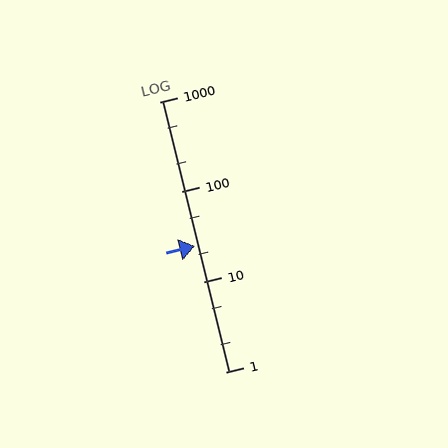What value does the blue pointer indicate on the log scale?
The pointer indicates approximately 25.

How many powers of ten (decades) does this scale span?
The scale spans 3 decades, from 1 to 1000.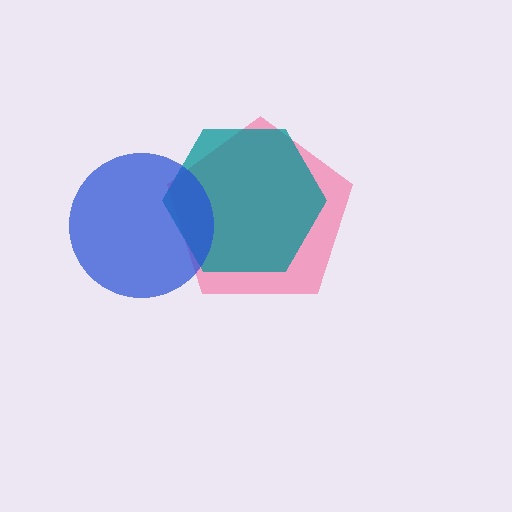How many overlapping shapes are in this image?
There are 3 overlapping shapes in the image.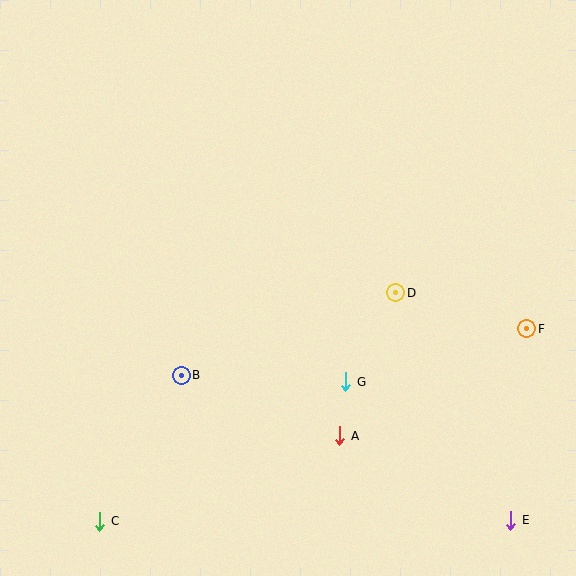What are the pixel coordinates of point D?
Point D is at (396, 293).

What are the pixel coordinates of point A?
Point A is at (340, 436).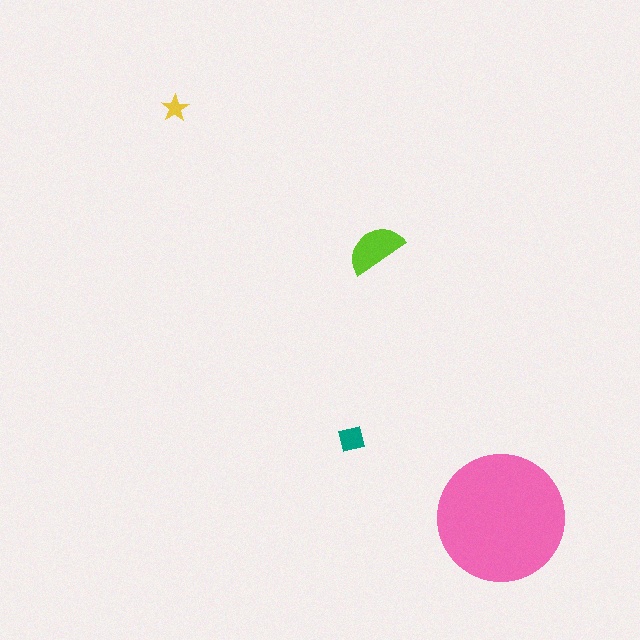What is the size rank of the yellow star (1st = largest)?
4th.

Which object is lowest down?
The pink circle is bottommost.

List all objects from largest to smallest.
The pink circle, the lime semicircle, the teal square, the yellow star.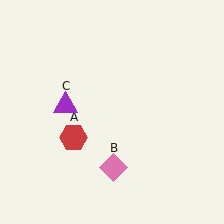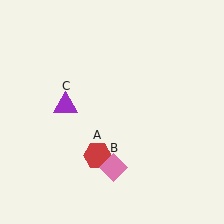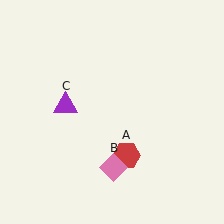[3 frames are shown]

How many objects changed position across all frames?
1 object changed position: red hexagon (object A).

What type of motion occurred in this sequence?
The red hexagon (object A) rotated counterclockwise around the center of the scene.